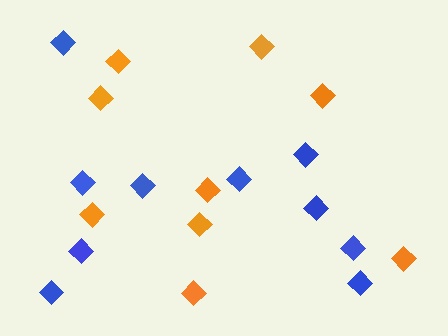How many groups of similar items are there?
There are 2 groups: one group of blue diamonds (10) and one group of orange diamonds (9).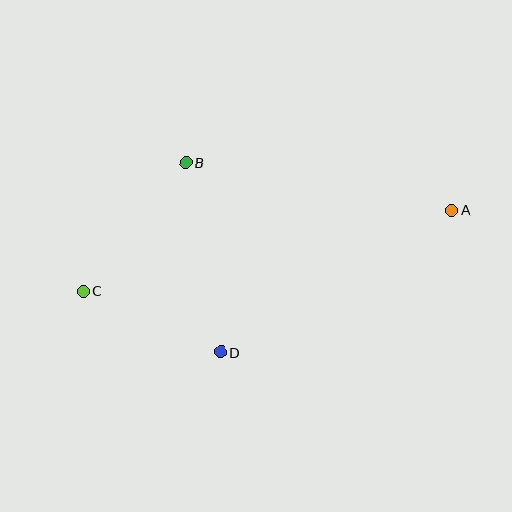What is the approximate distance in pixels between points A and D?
The distance between A and D is approximately 271 pixels.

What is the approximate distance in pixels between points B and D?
The distance between B and D is approximately 193 pixels.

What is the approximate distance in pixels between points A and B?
The distance between A and B is approximately 270 pixels.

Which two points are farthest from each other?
Points A and C are farthest from each other.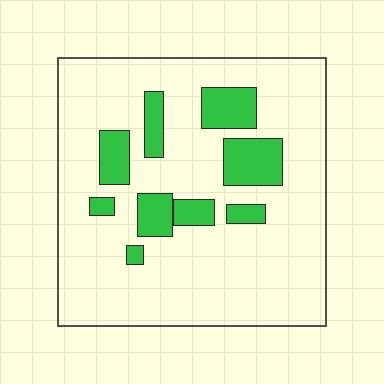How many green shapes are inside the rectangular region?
9.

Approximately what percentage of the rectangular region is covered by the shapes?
Approximately 15%.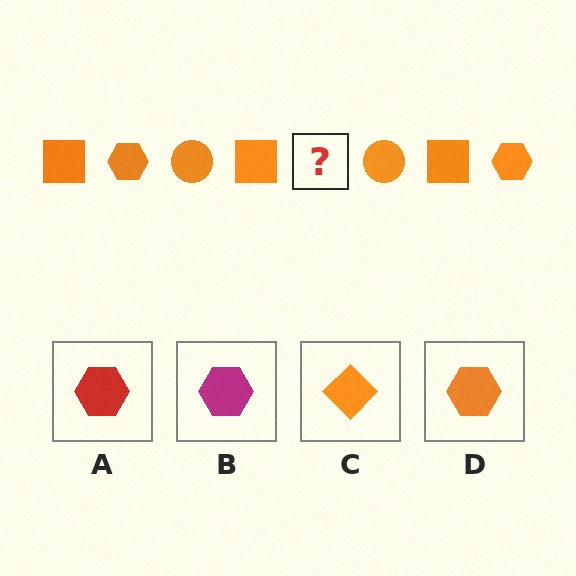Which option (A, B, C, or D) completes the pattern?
D.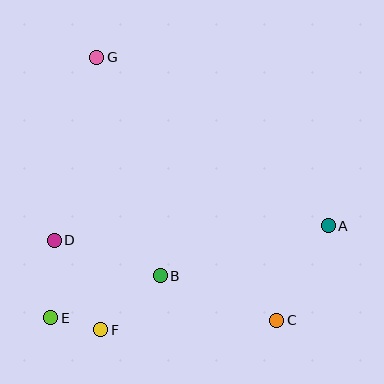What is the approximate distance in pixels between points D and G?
The distance between D and G is approximately 188 pixels.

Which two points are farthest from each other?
Points C and G are farthest from each other.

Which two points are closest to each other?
Points E and F are closest to each other.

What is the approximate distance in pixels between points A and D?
The distance between A and D is approximately 274 pixels.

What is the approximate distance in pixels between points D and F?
The distance between D and F is approximately 101 pixels.